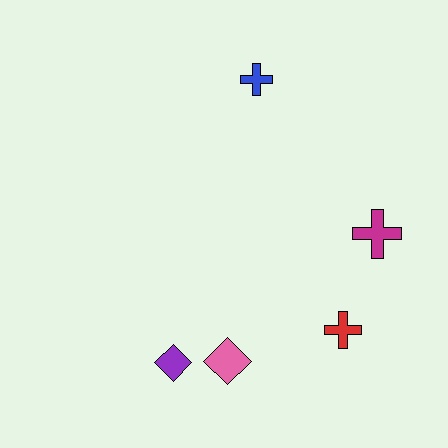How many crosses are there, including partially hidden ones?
There are 3 crosses.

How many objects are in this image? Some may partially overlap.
There are 5 objects.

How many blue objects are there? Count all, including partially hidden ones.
There is 1 blue object.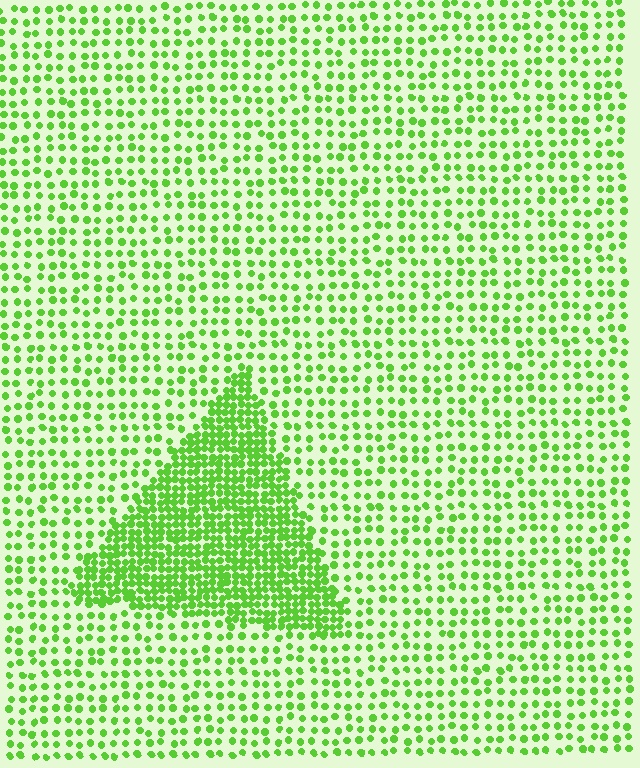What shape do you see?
I see a triangle.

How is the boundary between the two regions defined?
The boundary is defined by a change in element density (approximately 2.5x ratio). All elements are the same color, size, and shape.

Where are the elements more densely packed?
The elements are more densely packed inside the triangle boundary.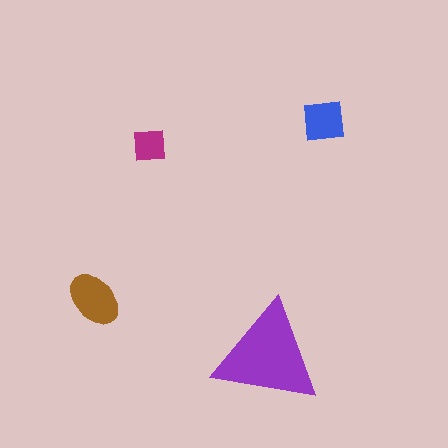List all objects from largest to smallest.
The purple triangle, the brown ellipse, the blue square, the magenta square.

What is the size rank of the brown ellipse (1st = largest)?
2nd.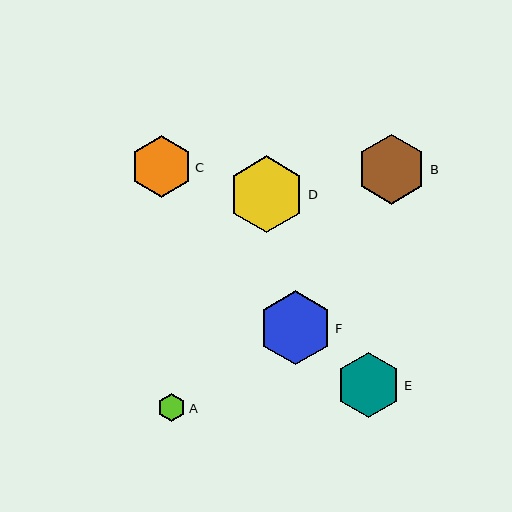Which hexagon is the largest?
Hexagon D is the largest with a size of approximately 76 pixels.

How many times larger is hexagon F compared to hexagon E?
Hexagon F is approximately 1.1 times the size of hexagon E.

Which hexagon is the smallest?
Hexagon A is the smallest with a size of approximately 28 pixels.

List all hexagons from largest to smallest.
From largest to smallest: D, F, B, E, C, A.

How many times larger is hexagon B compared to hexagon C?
Hexagon B is approximately 1.1 times the size of hexagon C.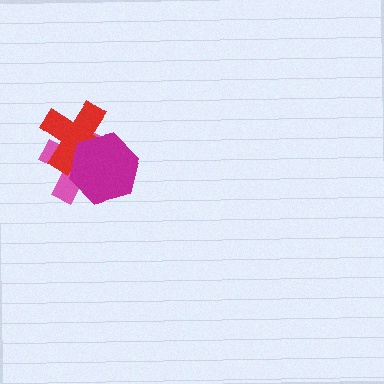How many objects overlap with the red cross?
2 objects overlap with the red cross.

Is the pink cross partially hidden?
Yes, it is partially covered by another shape.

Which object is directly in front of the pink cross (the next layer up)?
The red cross is directly in front of the pink cross.